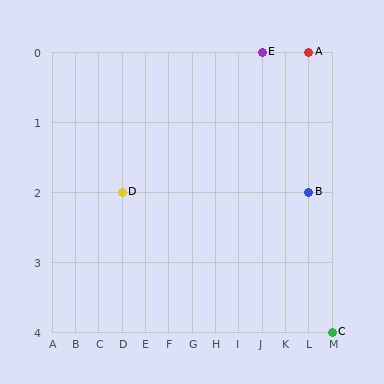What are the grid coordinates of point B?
Point B is at grid coordinates (L, 2).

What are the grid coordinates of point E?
Point E is at grid coordinates (J, 0).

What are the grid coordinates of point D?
Point D is at grid coordinates (D, 2).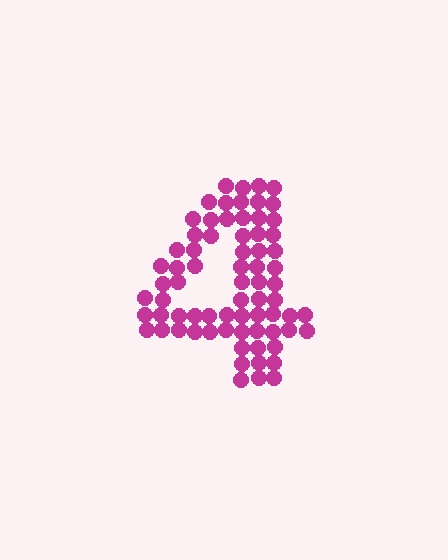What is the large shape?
The large shape is the digit 4.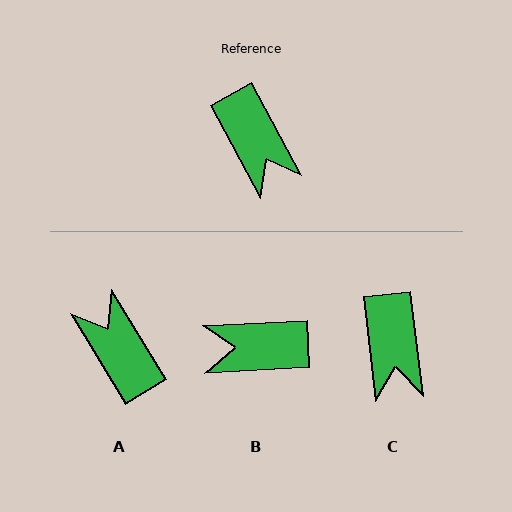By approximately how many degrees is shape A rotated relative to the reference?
Approximately 177 degrees clockwise.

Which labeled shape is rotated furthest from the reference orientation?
A, about 177 degrees away.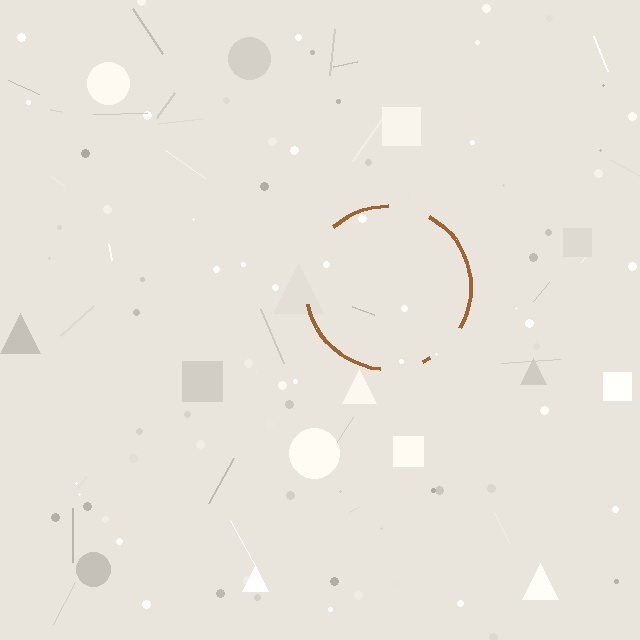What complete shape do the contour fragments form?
The contour fragments form a circle.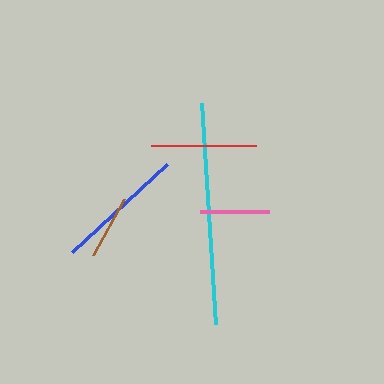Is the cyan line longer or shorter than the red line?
The cyan line is longer than the red line.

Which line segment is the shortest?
The brown line is the shortest at approximately 64 pixels.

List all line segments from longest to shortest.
From longest to shortest: cyan, blue, red, pink, brown.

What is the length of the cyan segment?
The cyan segment is approximately 221 pixels long.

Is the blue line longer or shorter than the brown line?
The blue line is longer than the brown line.